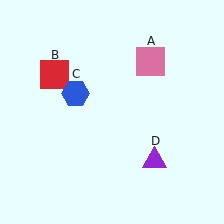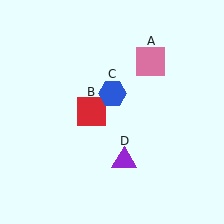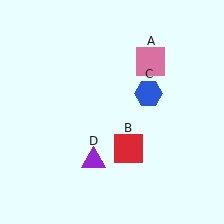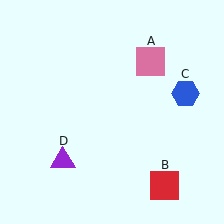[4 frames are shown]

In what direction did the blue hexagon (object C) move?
The blue hexagon (object C) moved right.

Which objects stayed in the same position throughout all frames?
Pink square (object A) remained stationary.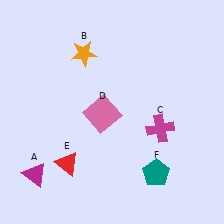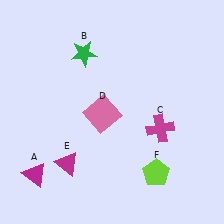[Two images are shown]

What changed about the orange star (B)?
In Image 1, B is orange. In Image 2, it changed to green.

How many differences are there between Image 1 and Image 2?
There are 3 differences between the two images.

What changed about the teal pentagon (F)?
In Image 1, F is teal. In Image 2, it changed to lime.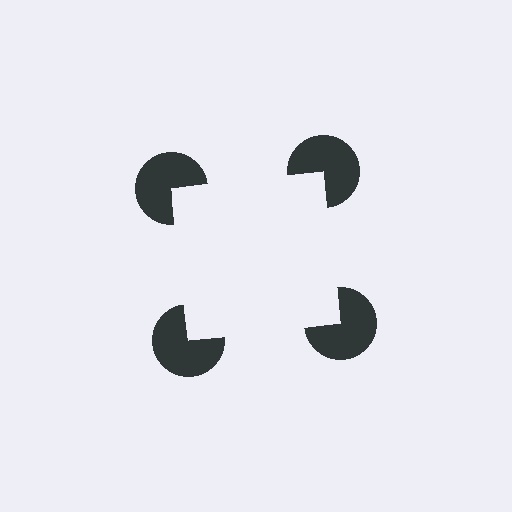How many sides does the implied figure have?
4 sides.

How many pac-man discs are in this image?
There are 4 — one at each vertex of the illusory square.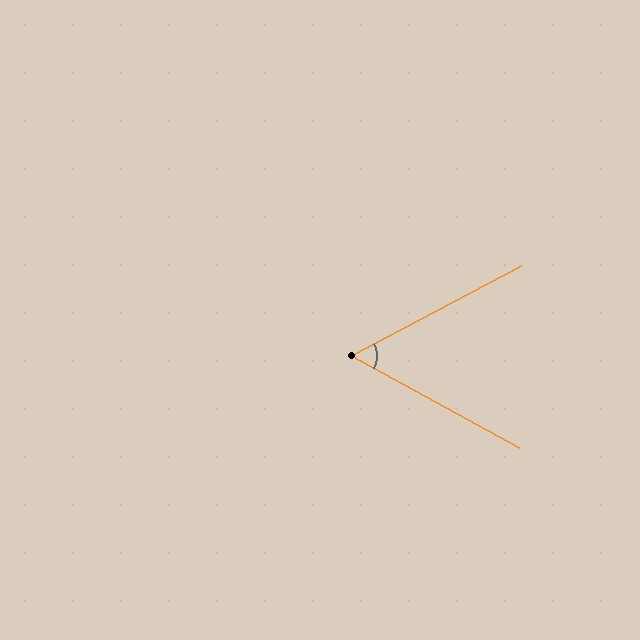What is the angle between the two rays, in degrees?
Approximately 57 degrees.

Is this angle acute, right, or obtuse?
It is acute.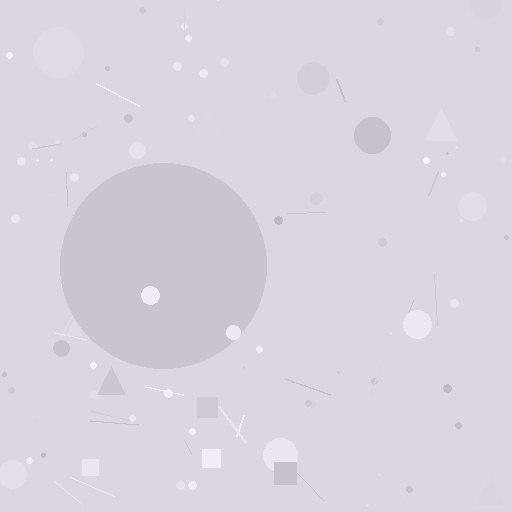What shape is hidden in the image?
A circle is hidden in the image.